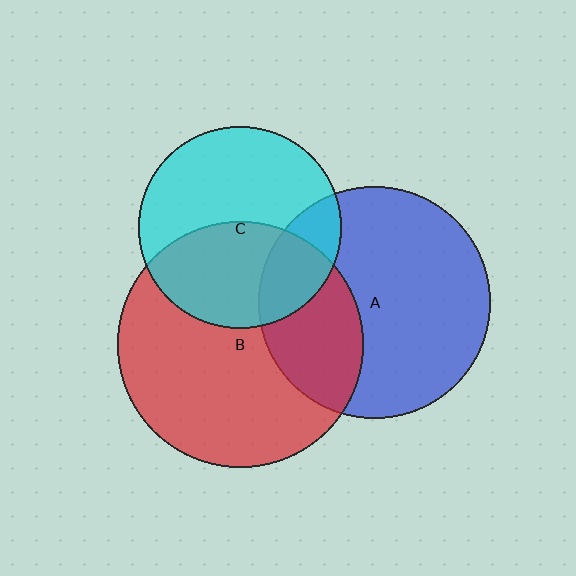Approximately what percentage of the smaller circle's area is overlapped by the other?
Approximately 20%.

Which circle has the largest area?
Circle B (red).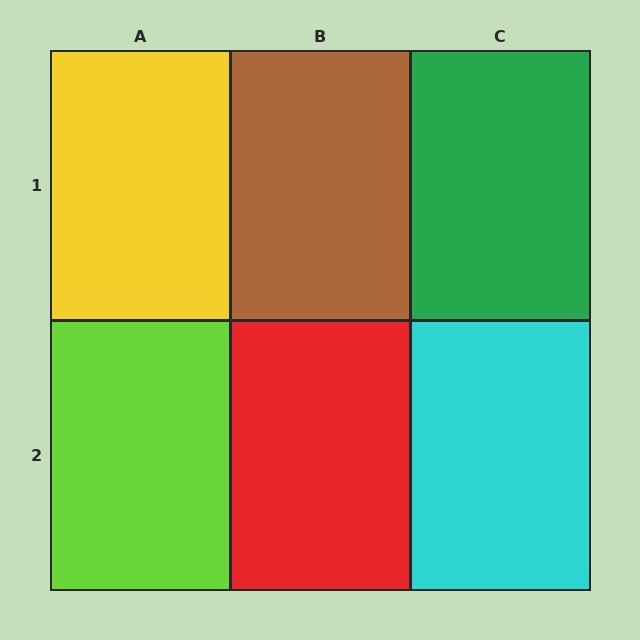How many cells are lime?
1 cell is lime.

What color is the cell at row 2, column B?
Red.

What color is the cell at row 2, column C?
Cyan.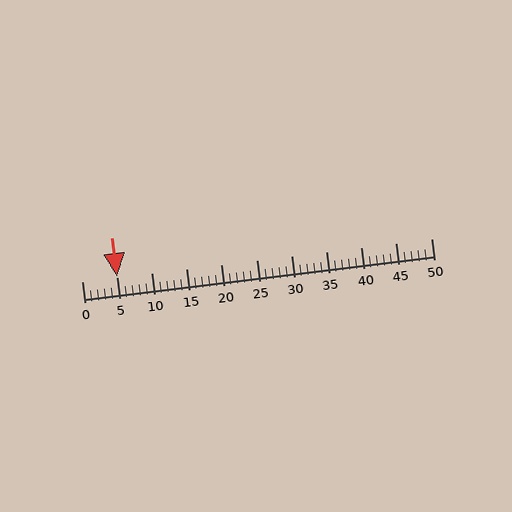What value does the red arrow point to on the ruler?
The red arrow points to approximately 5.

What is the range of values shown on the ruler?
The ruler shows values from 0 to 50.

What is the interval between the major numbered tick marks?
The major tick marks are spaced 5 units apart.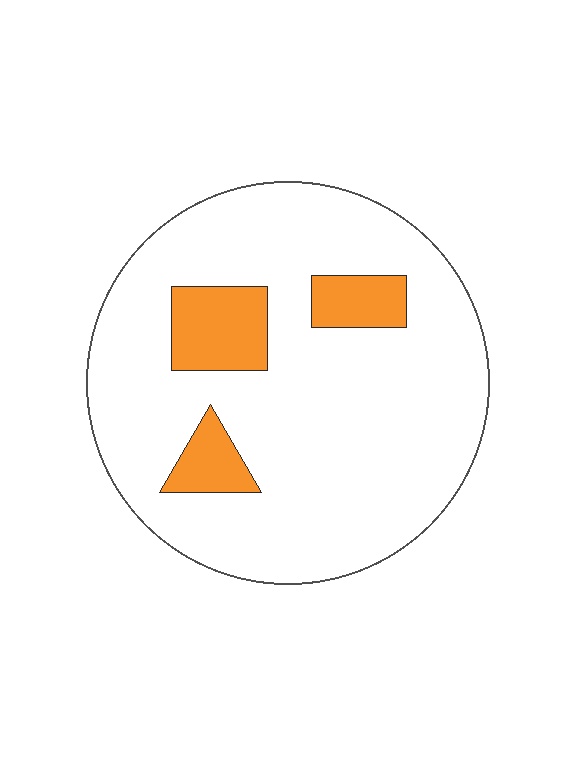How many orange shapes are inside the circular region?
3.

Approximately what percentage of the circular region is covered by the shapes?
Approximately 15%.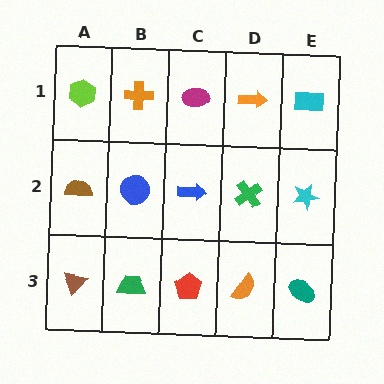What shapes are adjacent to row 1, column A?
A brown semicircle (row 2, column A), an orange cross (row 1, column B).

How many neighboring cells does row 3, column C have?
3.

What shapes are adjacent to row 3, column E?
A cyan star (row 2, column E), an orange semicircle (row 3, column D).